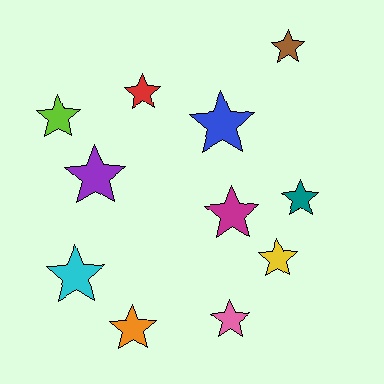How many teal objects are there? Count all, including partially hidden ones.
There is 1 teal object.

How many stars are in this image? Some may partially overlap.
There are 11 stars.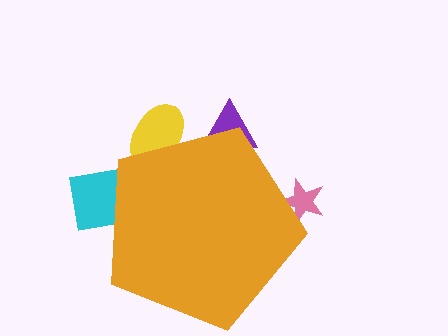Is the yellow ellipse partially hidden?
Yes, the yellow ellipse is partially hidden behind the orange pentagon.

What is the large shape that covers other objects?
An orange pentagon.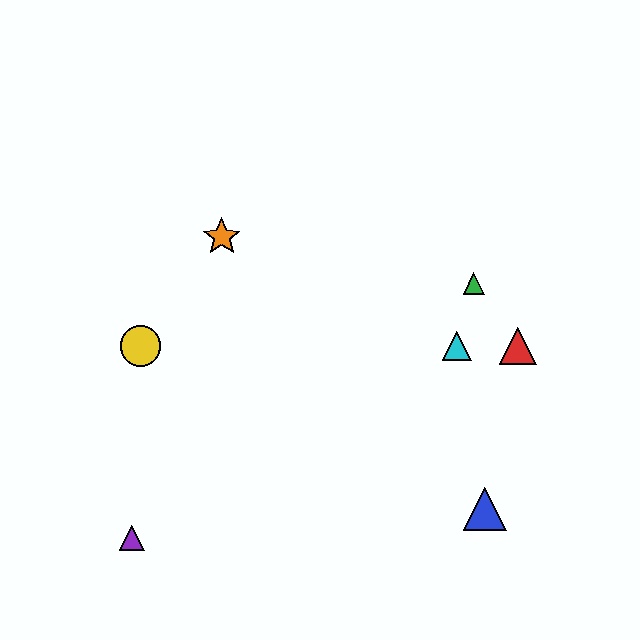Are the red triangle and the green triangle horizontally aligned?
No, the red triangle is at y≈346 and the green triangle is at y≈284.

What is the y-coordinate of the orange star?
The orange star is at y≈237.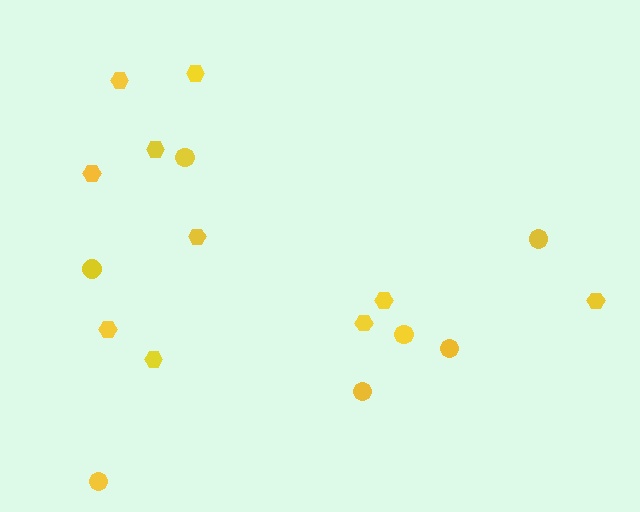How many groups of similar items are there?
There are 2 groups: one group of hexagons (10) and one group of circles (7).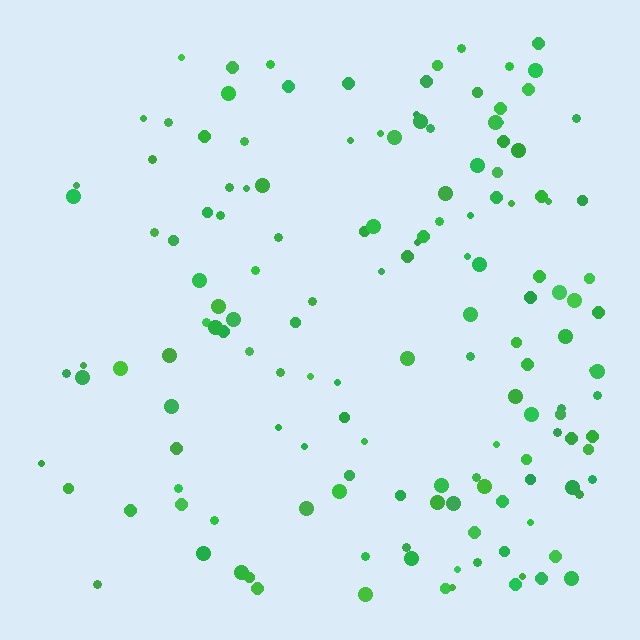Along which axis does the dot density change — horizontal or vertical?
Horizontal.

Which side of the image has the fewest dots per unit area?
The left.